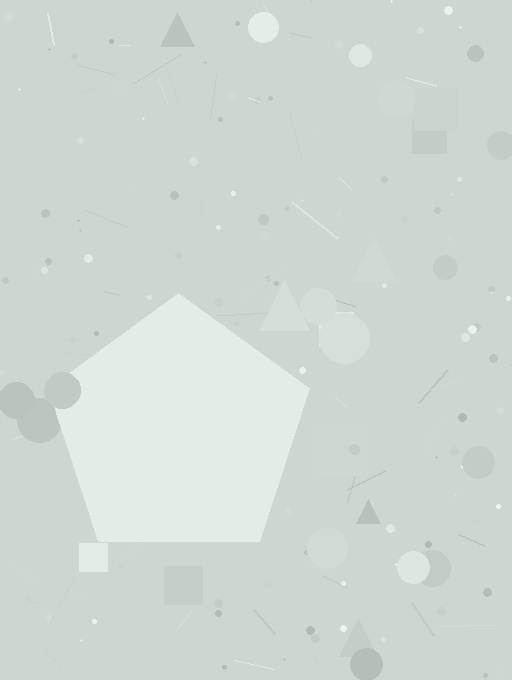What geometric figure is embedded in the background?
A pentagon is embedded in the background.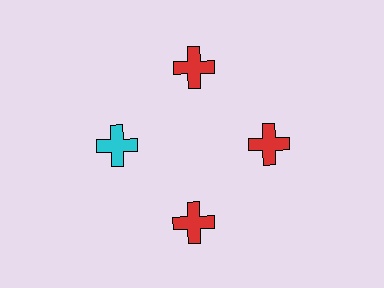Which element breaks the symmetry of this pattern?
The cyan cross at roughly the 9 o'clock position breaks the symmetry. All other shapes are red crosses.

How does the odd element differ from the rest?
It has a different color: cyan instead of red.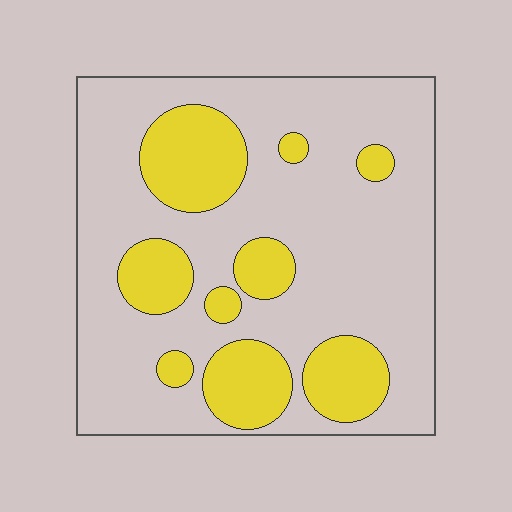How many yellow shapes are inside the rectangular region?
9.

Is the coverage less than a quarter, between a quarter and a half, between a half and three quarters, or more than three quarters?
Between a quarter and a half.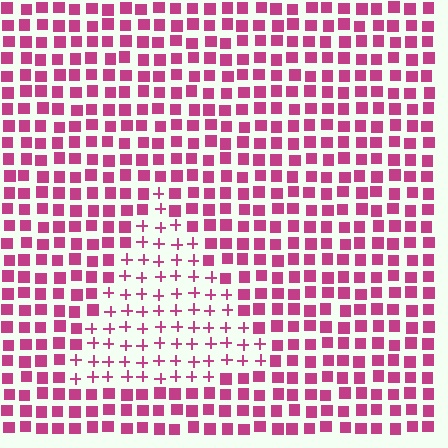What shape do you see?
I see a triangle.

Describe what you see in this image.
The image is filled with small magenta elements arranged in a uniform grid. A triangle-shaped region contains plus signs, while the surrounding area contains squares. The boundary is defined purely by the change in element shape.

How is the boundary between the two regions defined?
The boundary is defined by a change in element shape: plus signs inside vs. squares outside. All elements share the same color and spacing.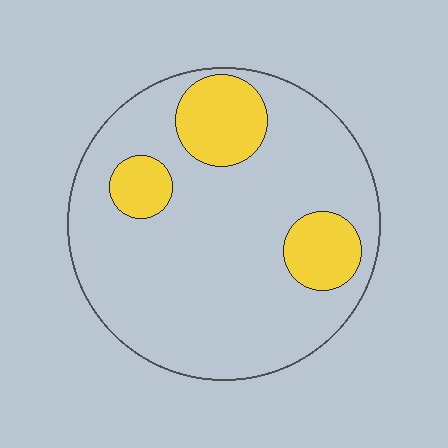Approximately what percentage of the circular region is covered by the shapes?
Approximately 20%.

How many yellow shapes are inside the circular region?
3.